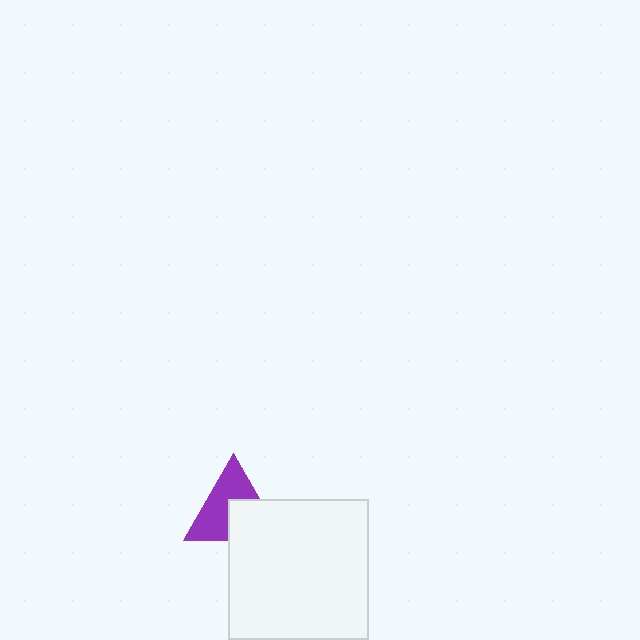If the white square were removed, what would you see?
You would see the complete purple triangle.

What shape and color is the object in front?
The object in front is a white square.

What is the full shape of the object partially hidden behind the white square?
The partially hidden object is a purple triangle.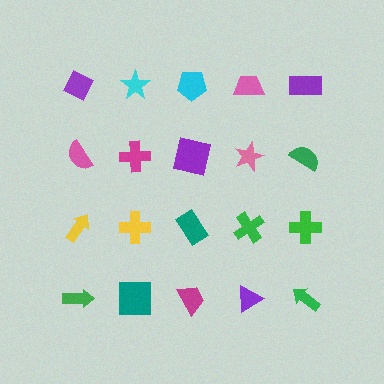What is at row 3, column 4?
A green cross.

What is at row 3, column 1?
A yellow arrow.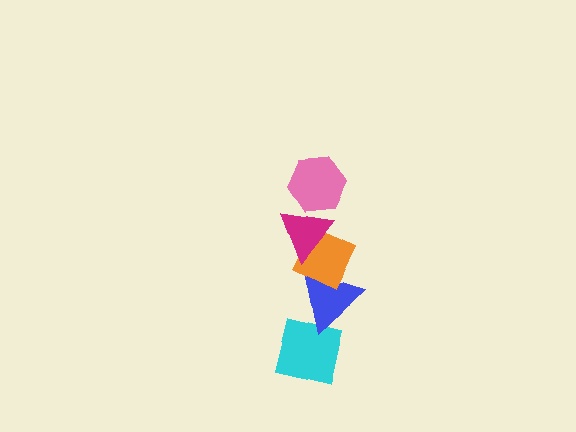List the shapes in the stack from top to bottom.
From top to bottom: the pink hexagon, the magenta triangle, the orange diamond, the blue triangle, the cyan square.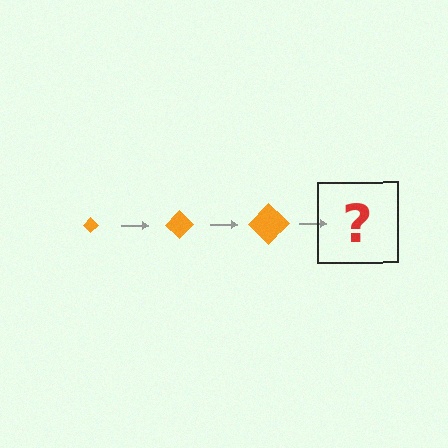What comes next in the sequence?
The next element should be an orange diamond, larger than the previous one.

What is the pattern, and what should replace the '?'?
The pattern is that the diamond gets progressively larger each step. The '?' should be an orange diamond, larger than the previous one.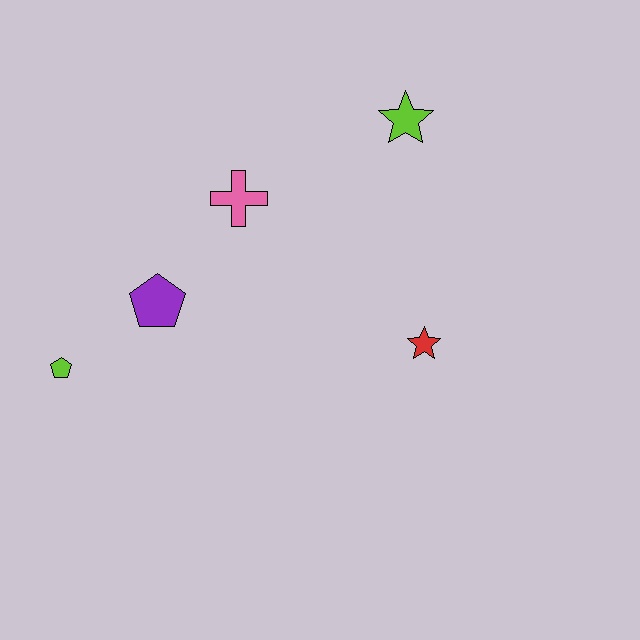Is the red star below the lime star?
Yes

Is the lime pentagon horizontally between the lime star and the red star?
No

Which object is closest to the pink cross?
The purple pentagon is closest to the pink cross.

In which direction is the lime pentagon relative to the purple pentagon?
The lime pentagon is to the left of the purple pentagon.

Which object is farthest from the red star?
The lime pentagon is farthest from the red star.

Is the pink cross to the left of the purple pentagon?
No